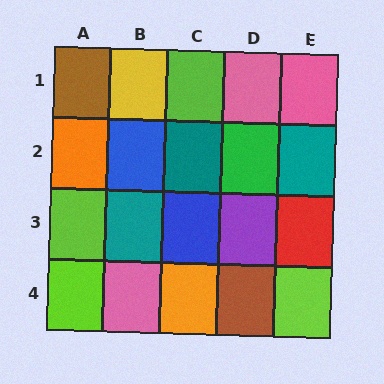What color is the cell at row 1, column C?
Lime.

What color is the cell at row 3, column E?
Red.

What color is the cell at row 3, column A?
Lime.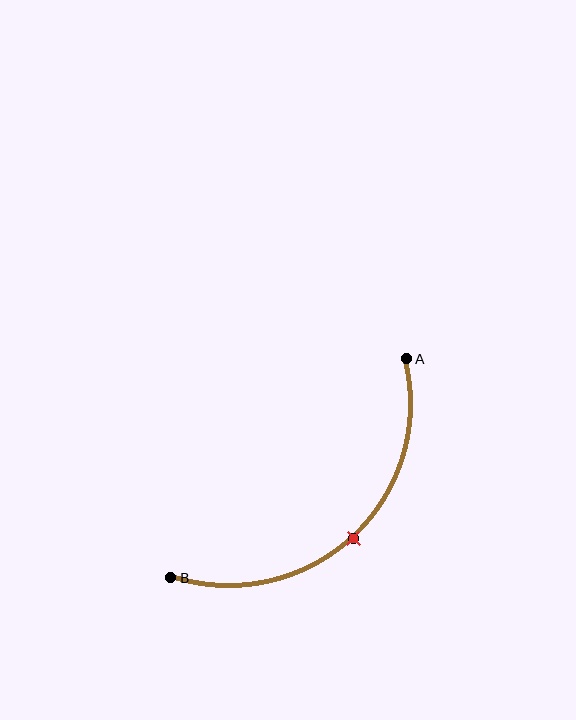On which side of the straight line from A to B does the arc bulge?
The arc bulges below and to the right of the straight line connecting A and B.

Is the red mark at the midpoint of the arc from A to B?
Yes. The red mark lies on the arc at equal arc-length from both A and B — it is the arc midpoint.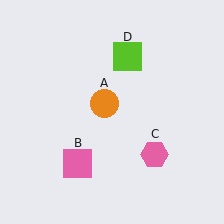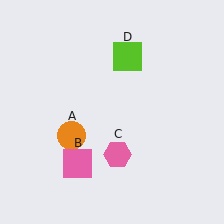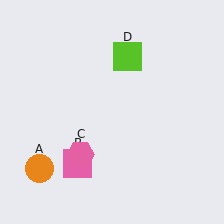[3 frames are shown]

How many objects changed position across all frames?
2 objects changed position: orange circle (object A), pink hexagon (object C).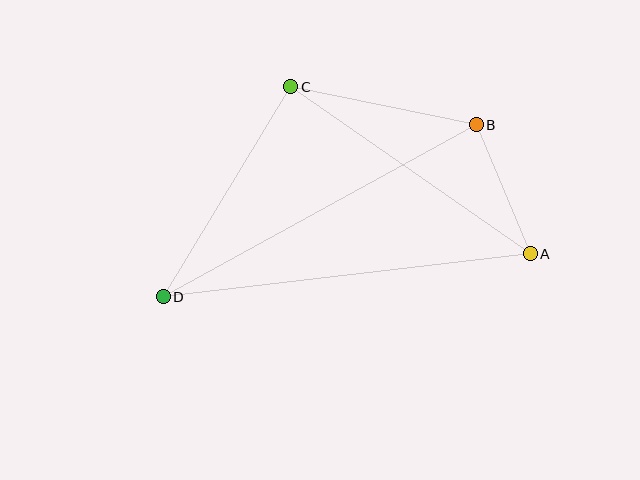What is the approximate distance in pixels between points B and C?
The distance between B and C is approximately 190 pixels.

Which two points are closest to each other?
Points A and B are closest to each other.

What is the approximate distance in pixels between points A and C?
The distance between A and C is approximately 292 pixels.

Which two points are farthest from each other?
Points A and D are farthest from each other.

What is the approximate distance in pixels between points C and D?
The distance between C and D is approximately 246 pixels.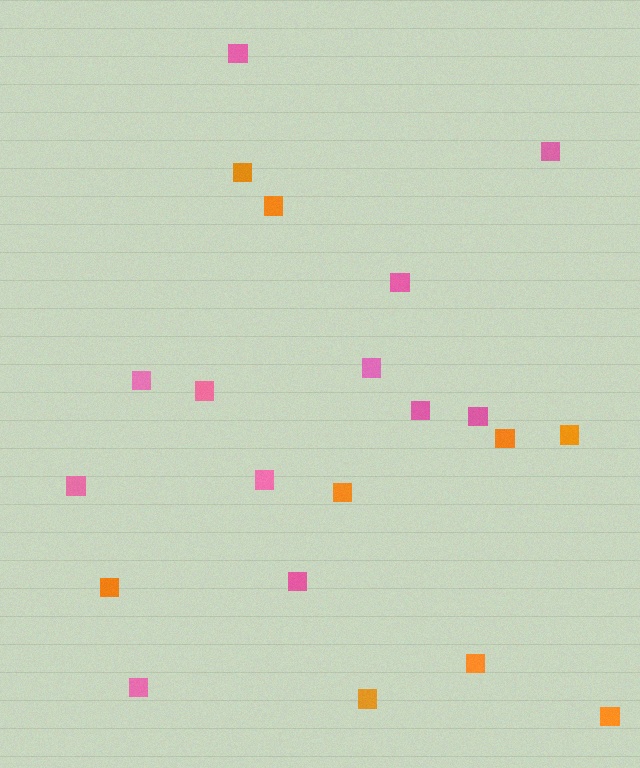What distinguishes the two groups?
There are 2 groups: one group of orange squares (9) and one group of pink squares (12).